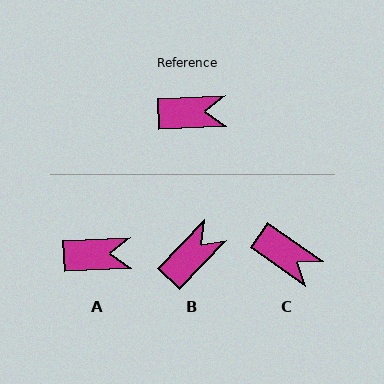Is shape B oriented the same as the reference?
No, it is off by about 43 degrees.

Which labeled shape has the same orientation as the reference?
A.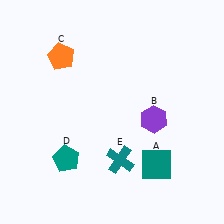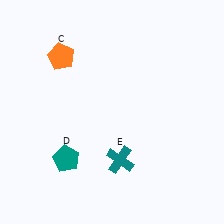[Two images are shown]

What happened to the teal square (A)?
The teal square (A) was removed in Image 2. It was in the bottom-right area of Image 1.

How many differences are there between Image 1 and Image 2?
There are 2 differences between the two images.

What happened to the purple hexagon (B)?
The purple hexagon (B) was removed in Image 2. It was in the bottom-right area of Image 1.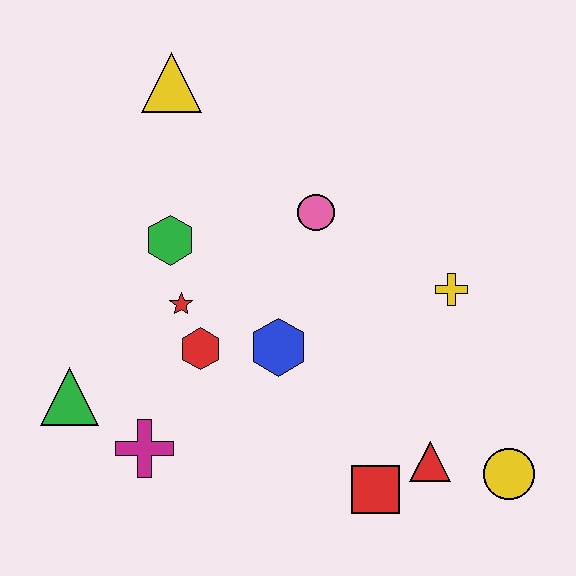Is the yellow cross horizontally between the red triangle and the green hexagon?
No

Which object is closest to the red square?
The red triangle is closest to the red square.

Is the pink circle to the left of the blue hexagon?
No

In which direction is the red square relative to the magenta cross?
The red square is to the right of the magenta cross.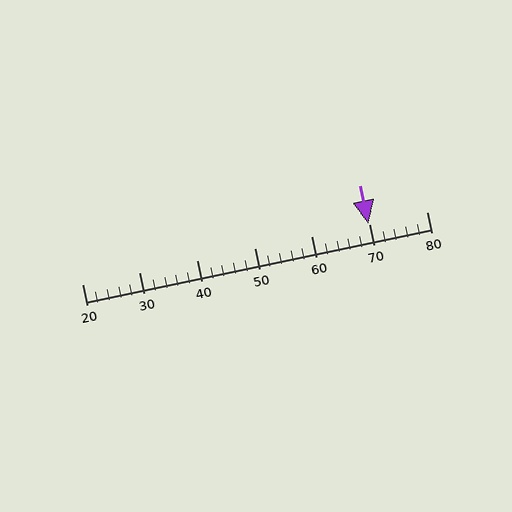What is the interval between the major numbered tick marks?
The major tick marks are spaced 10 units apart.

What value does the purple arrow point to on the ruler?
The purple arrow points to approximately 70.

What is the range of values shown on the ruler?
The ruler shows values from 20 to 80.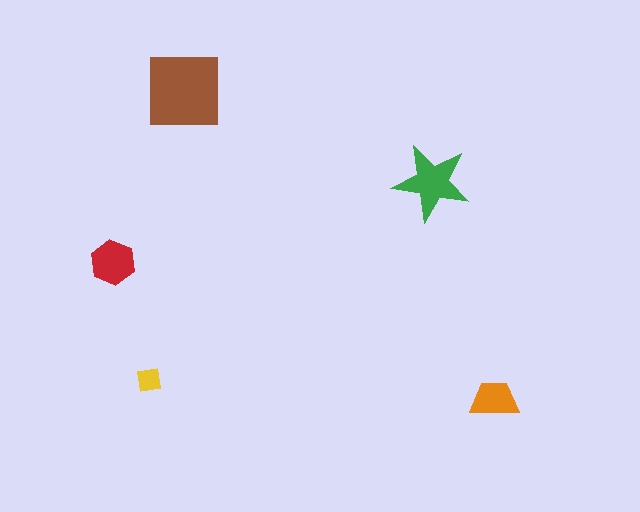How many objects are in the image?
There are 5 objects in the image.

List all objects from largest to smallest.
The brown square, the green star, the red hexagon, the orange trapezoid, the yellow square.